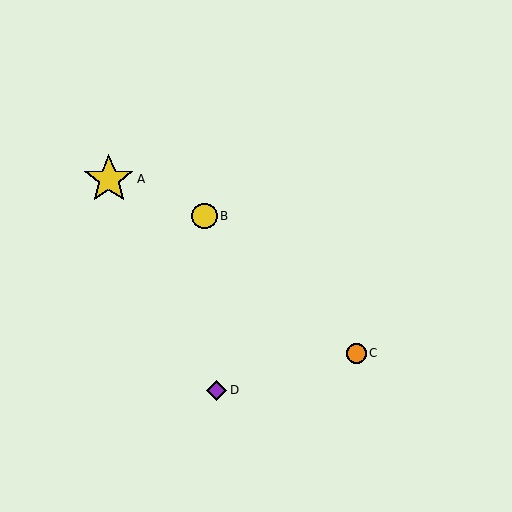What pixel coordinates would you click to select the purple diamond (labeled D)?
Click at (216, 390) to select the purple diamond D.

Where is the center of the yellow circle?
The center of the yellow circle is at (205, 216).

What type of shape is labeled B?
Shape B is a yellow circle.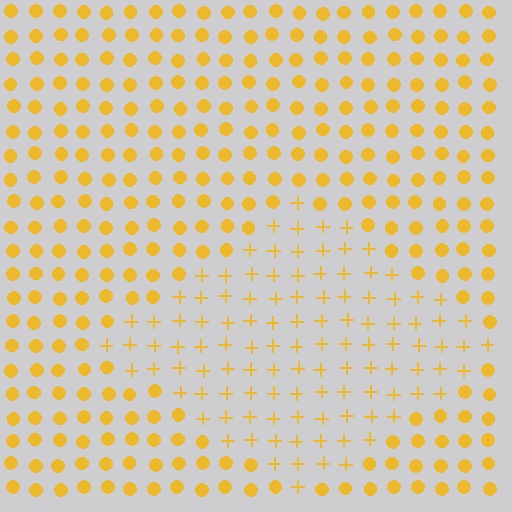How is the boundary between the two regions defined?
The boundary is defined by a change in element shape: plus signs inside vs. circles outside. All elements share the same color and spacing.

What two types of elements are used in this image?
The image uses plus signs inside the diamond region and circles outside it.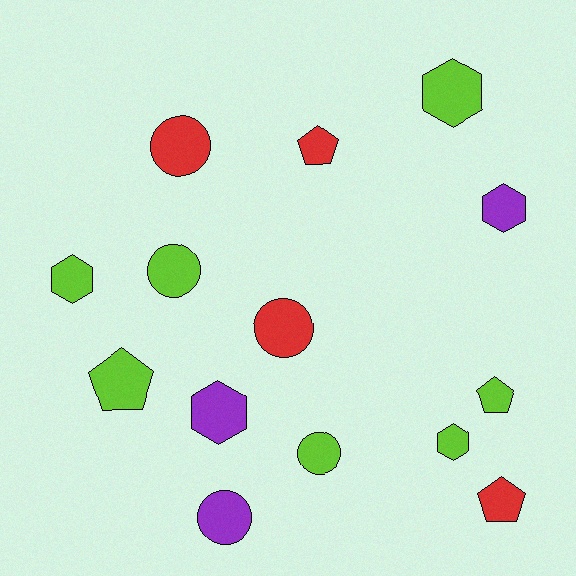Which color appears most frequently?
Lime, with 7 objects.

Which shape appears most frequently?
Circle, with 5 objects.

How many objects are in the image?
There are 14 objects.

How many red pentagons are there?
There are 2 red pentagons.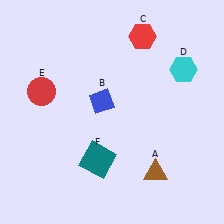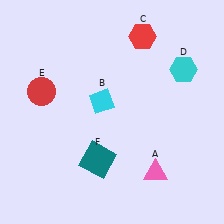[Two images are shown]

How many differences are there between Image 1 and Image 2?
There are 2 differences between the two images.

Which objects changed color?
A changed from brown to pink. B changed from blue to cyan.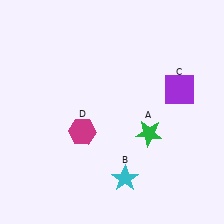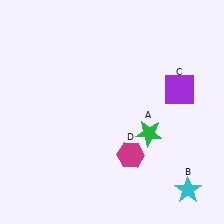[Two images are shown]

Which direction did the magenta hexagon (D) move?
The magenta hexagon (D) moved right.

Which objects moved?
The objects that moved are: the cyan star (B), the magenta hexagon (D).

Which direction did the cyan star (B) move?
The cyan star (B) moved right.